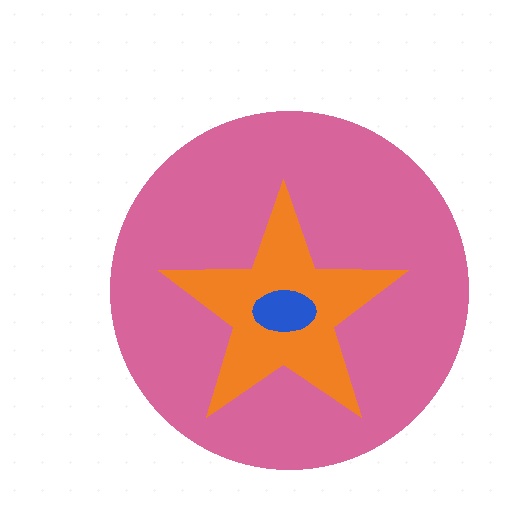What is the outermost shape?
The pink circle.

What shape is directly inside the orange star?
The blue ellipse.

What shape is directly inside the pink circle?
The orange star.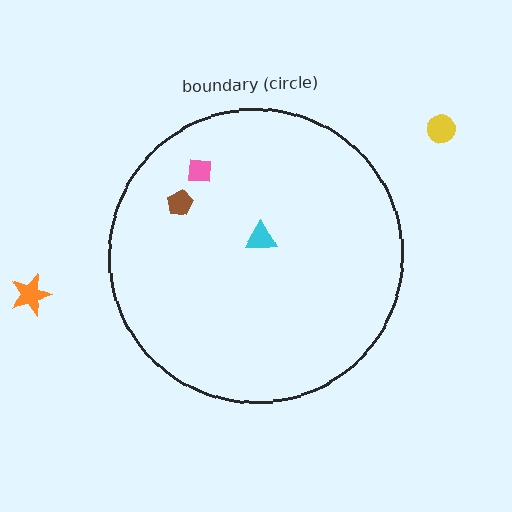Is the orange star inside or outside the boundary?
Outside.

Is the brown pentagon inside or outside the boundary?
Inside.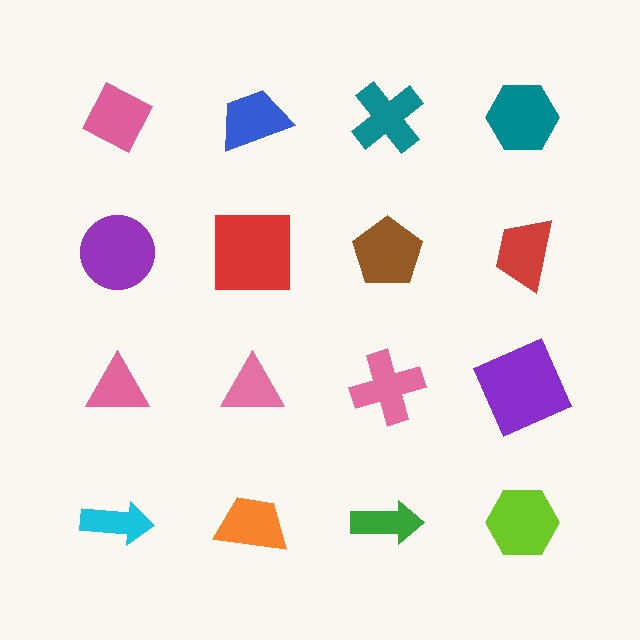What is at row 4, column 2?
An orange trapezoid.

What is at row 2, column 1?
A purple circle.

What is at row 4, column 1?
A cyan arrow.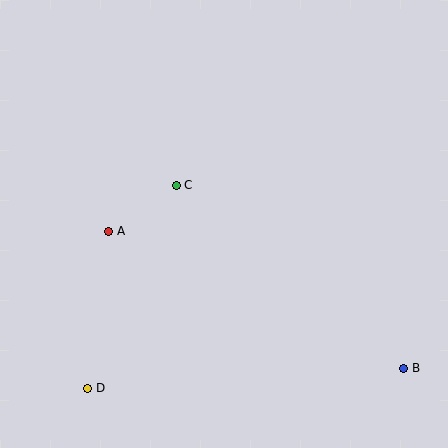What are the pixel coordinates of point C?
Point C is at (176, 185).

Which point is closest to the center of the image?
Point C at (176, 185) is closest to the center.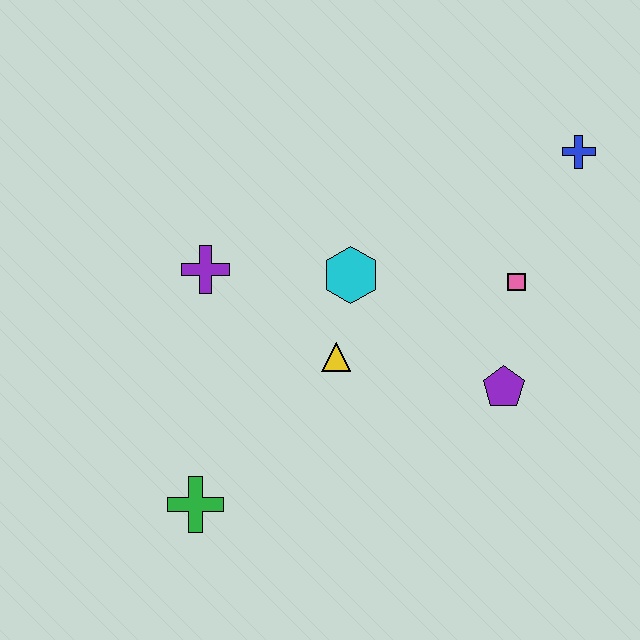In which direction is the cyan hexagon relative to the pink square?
The cyan hexagon is to the left of the pink square.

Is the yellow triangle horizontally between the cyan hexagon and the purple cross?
Yes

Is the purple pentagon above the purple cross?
No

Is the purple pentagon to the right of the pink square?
No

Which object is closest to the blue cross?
The pink square is closest to the blue cross.